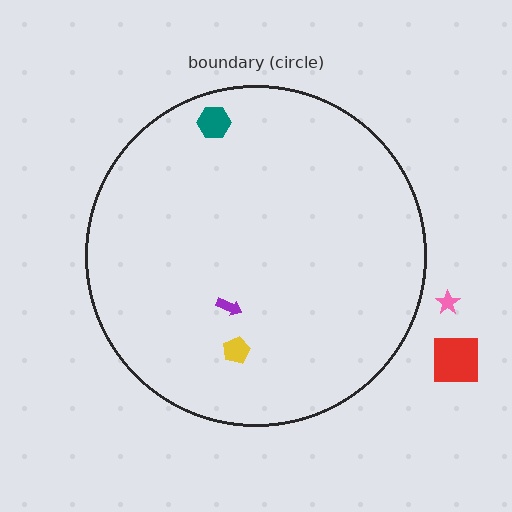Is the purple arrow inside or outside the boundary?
Inside.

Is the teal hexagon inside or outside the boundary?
Inside.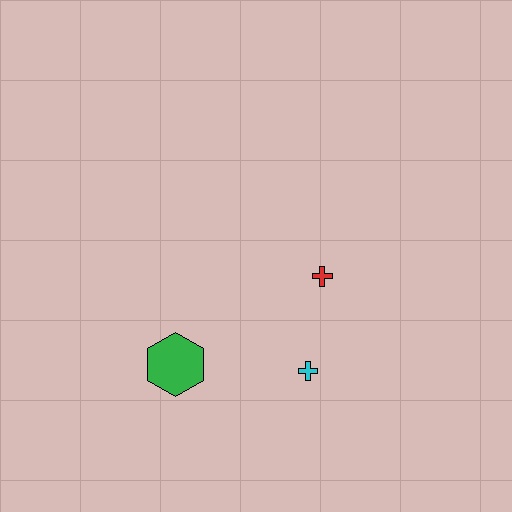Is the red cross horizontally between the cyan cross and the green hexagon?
No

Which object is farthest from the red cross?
The green hexagon is farthest from the red cross.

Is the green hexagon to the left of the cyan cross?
Yes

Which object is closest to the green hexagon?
The cyan cross is closest to the green hexagon.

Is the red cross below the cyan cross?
No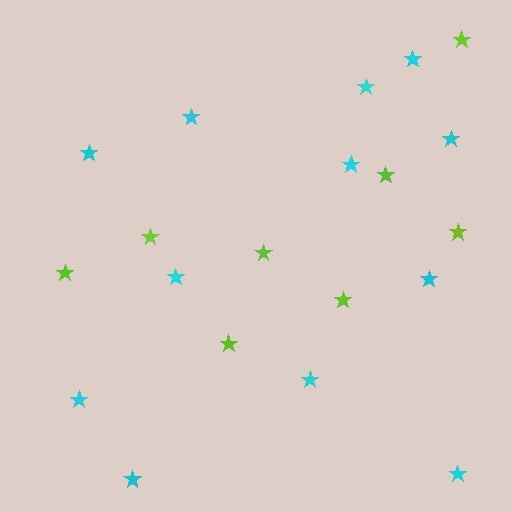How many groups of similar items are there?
There are 2 groups: one group of lime stars (8) and one group of cyan stars (12).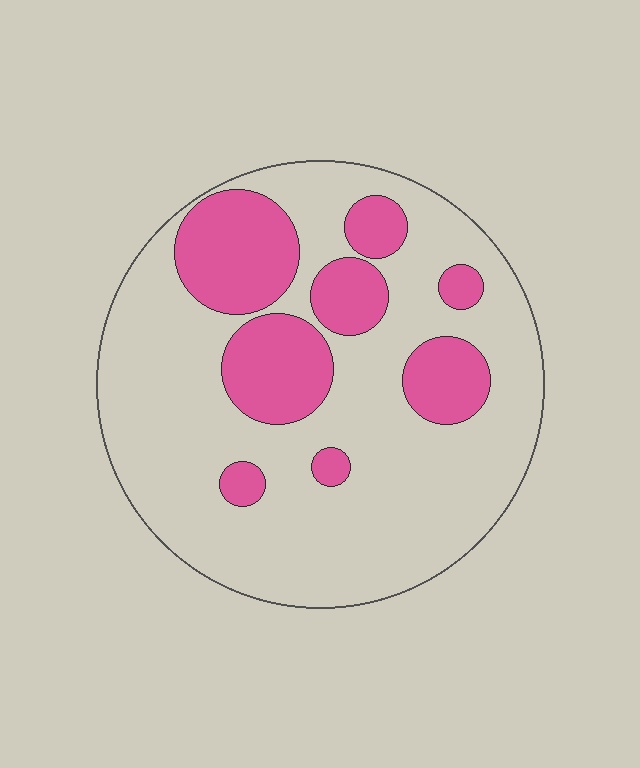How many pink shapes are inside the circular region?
8.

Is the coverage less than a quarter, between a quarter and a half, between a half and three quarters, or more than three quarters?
Between a quarter and a half.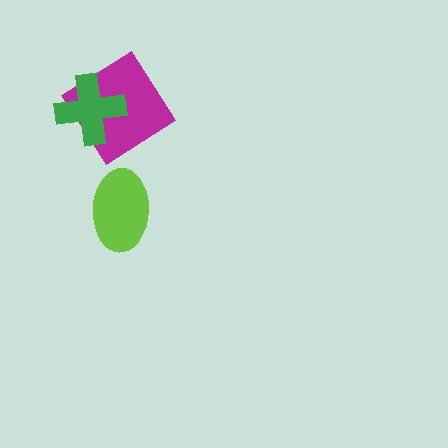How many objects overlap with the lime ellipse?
0 objects overlap with the lime ellipse.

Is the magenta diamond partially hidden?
Yes, it is partially covered by another shape.